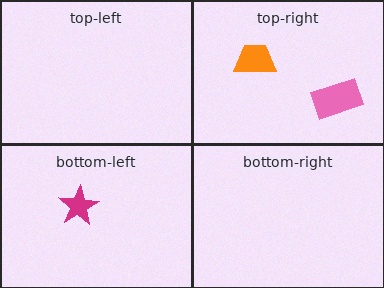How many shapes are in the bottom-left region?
1.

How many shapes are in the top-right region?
2.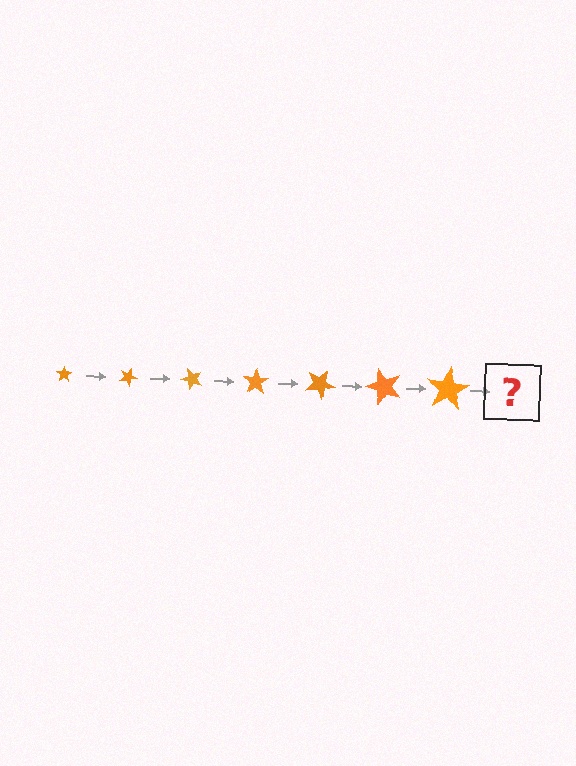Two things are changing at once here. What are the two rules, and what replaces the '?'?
The two rules are that the star grows larger each step and it rotates 25 degrees each step. The '?' should be a star, larger than the previous one and rotated 175 degrees from the start.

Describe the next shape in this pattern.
It should be a star, larger than the previous one and rotated 175 degrees from the start.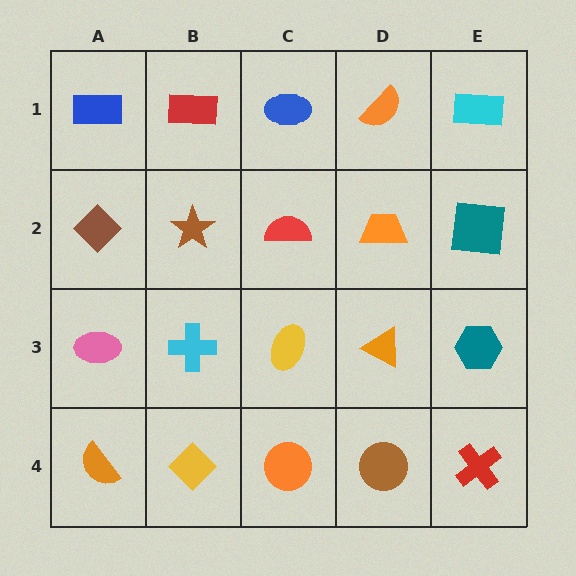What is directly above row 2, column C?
A blue ellipse.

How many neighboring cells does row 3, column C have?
4.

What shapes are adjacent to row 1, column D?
An orange trapezoid (row 2, column D), a blue ellipse (row 1, column C), a cyan rectangle (row 1, column E).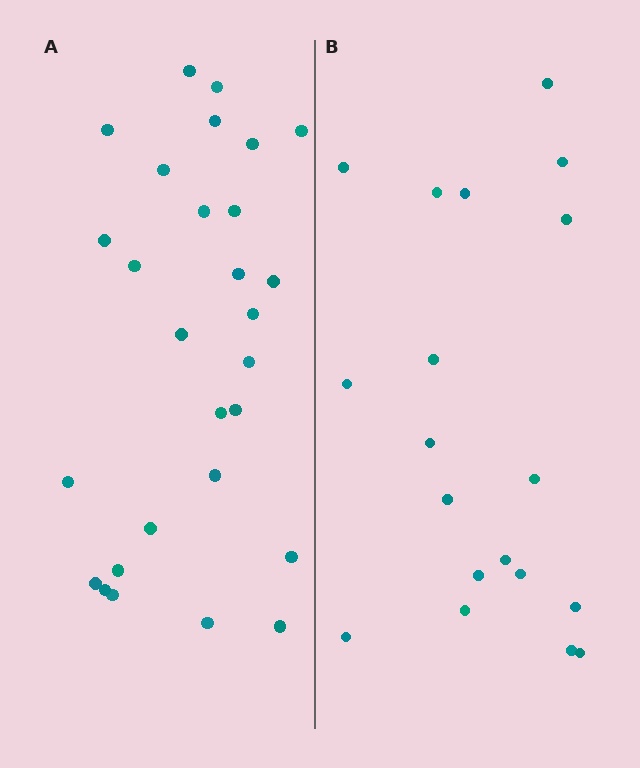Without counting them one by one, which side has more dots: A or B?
Region A (the left region) has more dots.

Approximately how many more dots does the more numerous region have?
Region A has roughly 8 or so more dots than region B.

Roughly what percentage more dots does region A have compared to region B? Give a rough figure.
About 45% more.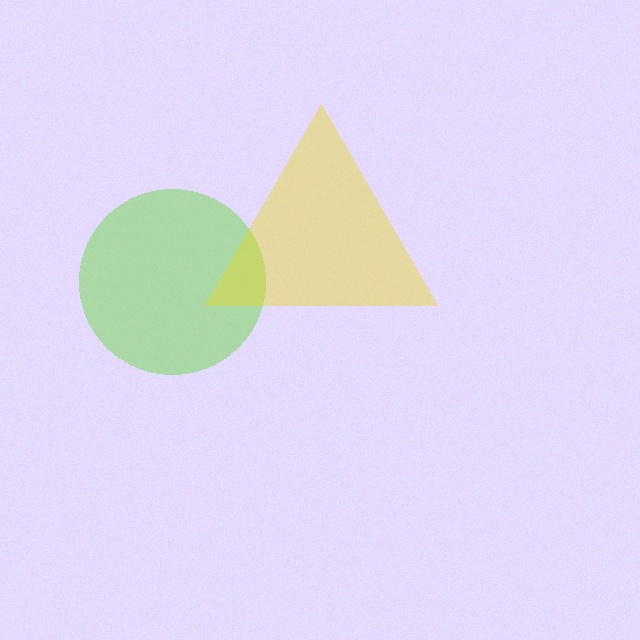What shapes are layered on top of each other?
The layered shapes are: a lime circle, a yellow triangle.